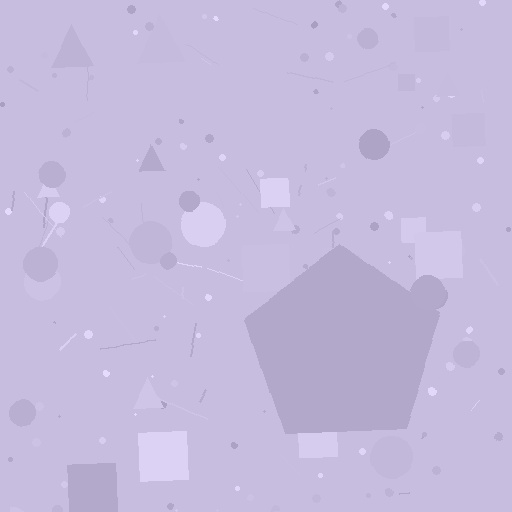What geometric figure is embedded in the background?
A pentagon is embedded in the background.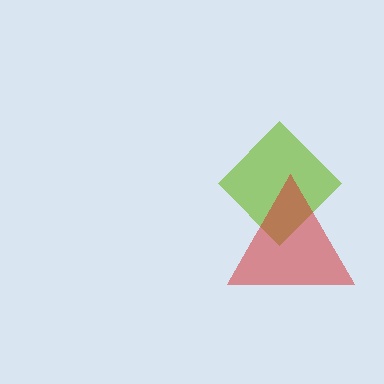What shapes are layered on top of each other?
The layered shapes are: a lime diamond, a red triangle.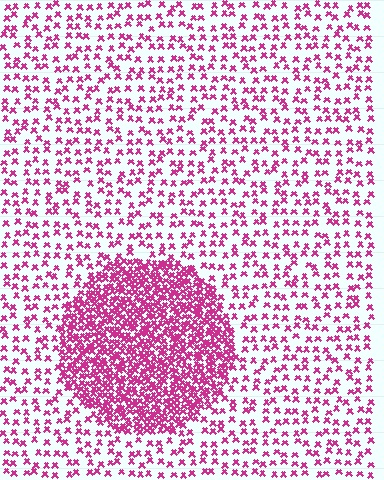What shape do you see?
I see a circle.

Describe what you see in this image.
The image contains small magenta elements arranged at two different densities. A circle-shaped region is visible where the elements are more densely packed than the surrounding area.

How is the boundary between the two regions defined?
The boundary is defined by a change in element density (approximately 3.0x ratio). All elements are the same color, size, and shape.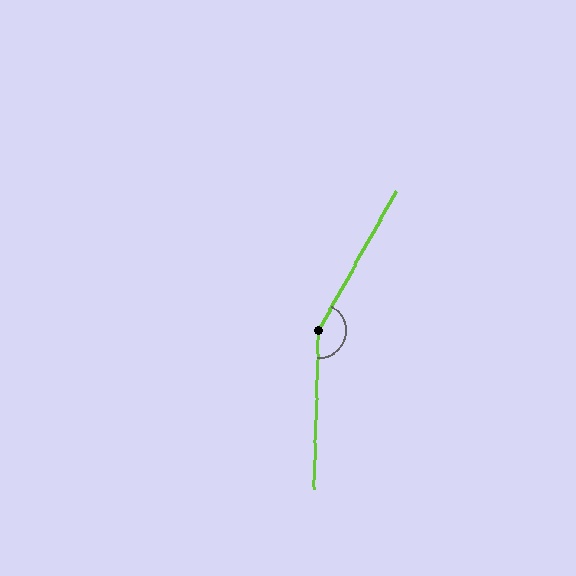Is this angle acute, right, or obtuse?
It is obtuse.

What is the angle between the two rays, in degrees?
Approximately 152 degrees.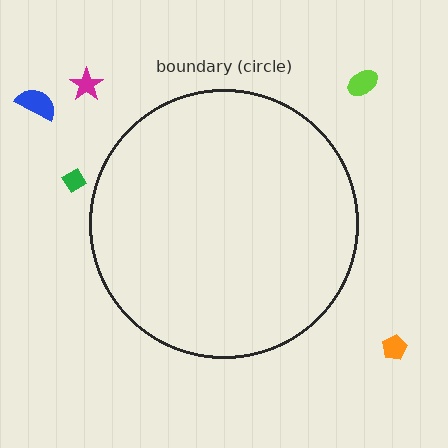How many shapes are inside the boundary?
0 inside, 5 outside.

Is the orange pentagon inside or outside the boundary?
Outside.